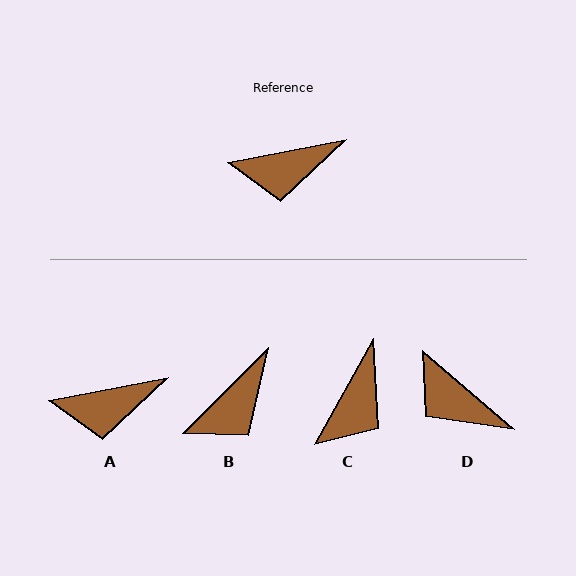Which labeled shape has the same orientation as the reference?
A.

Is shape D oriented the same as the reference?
No, it is off by about 51 degrees.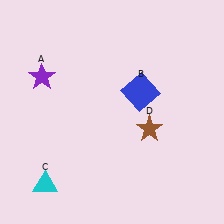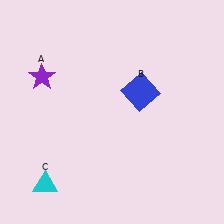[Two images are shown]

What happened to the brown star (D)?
The brown star (D) was removed in Image 2. It was in the bottom-right area of Image 1.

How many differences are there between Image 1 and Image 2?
There is 1 difference between the two images.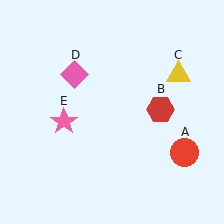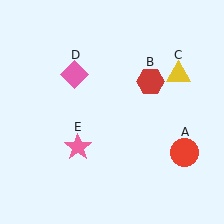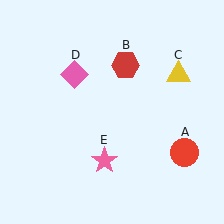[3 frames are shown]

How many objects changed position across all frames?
2 objects changed position: red hexagon (object B), pink star (object E).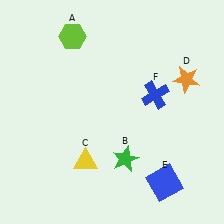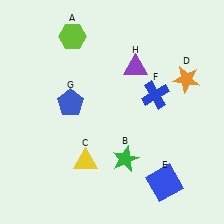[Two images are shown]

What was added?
A blue pentagon (G), a purple triangle (H) were added in Image 2.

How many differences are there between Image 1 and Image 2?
There are 2 differences between the two images.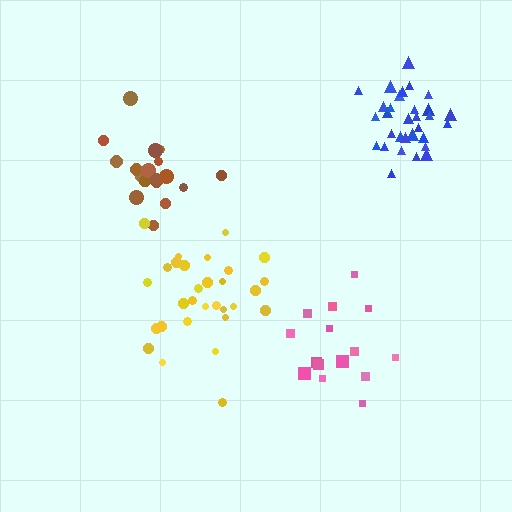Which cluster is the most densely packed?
Blue.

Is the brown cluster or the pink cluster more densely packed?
Brown.